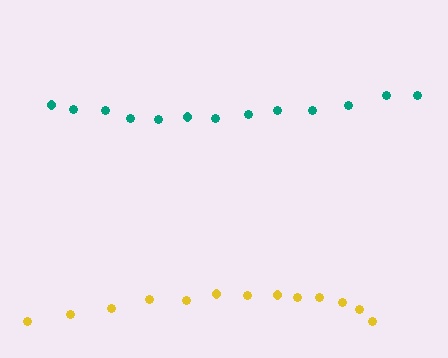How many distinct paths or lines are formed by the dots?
There are 2 distinct paths.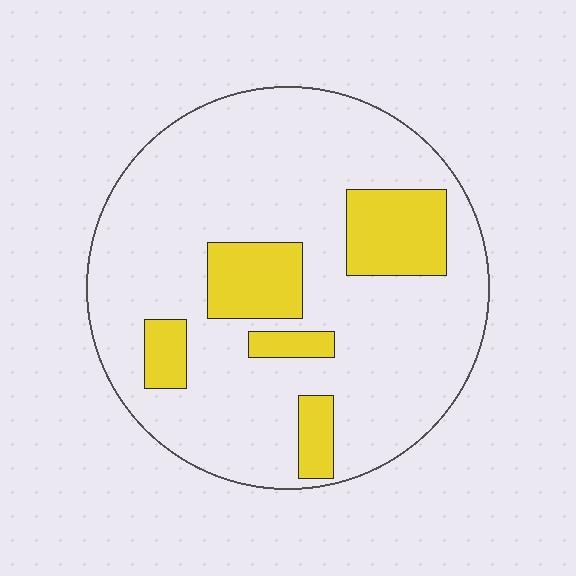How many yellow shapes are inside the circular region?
5.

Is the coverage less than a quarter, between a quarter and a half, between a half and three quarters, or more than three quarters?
Less than a quarter.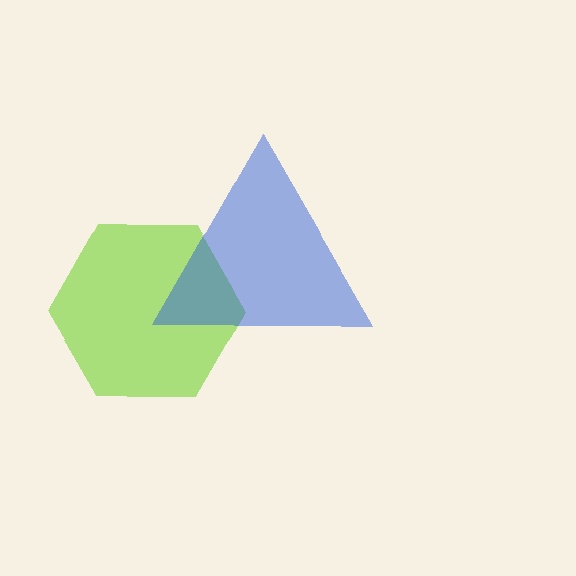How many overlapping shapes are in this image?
There are 2 overlapping shapes in the image.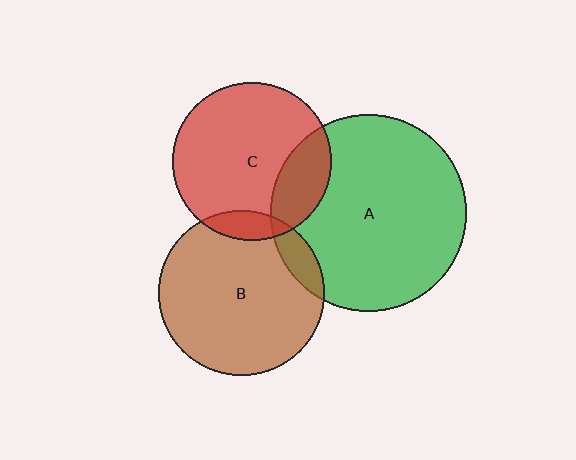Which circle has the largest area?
Circle A (green).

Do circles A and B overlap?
Yes.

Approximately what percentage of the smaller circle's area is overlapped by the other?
Approximately 10%.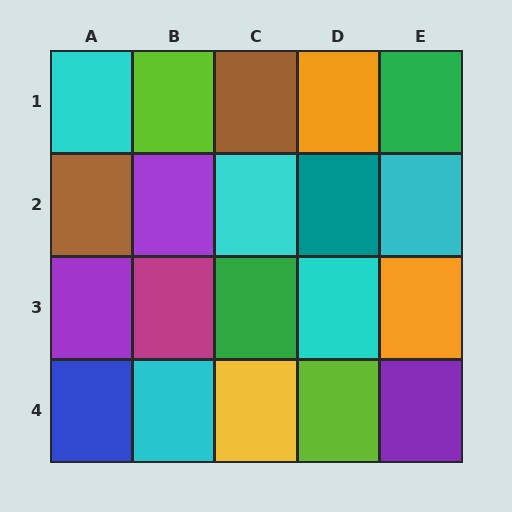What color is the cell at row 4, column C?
Yellow.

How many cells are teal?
1 cell is teal.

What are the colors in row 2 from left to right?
Brown, purple, cyan, teal, cyan.